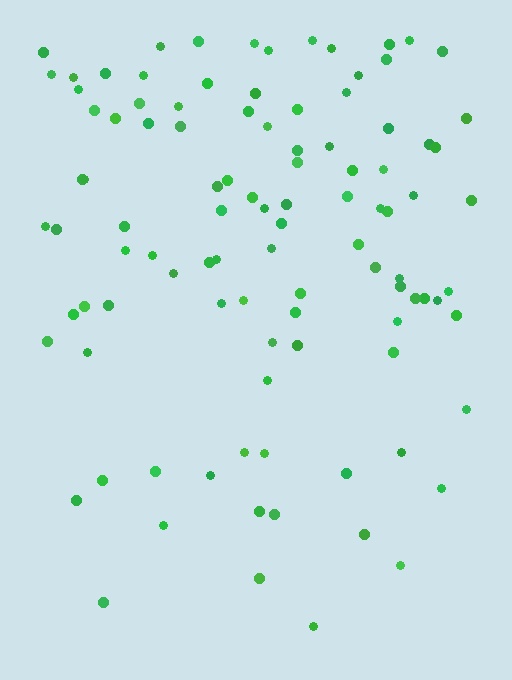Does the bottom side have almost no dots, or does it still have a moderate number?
Still a moderate number, just noticeably fewer than the top.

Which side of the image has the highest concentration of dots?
The top.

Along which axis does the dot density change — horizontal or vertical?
Vertical.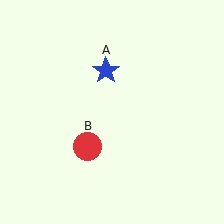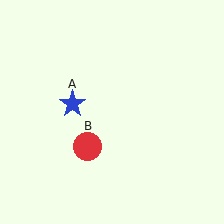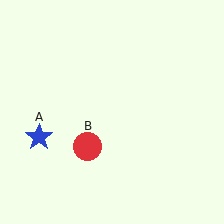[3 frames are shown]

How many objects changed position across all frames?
1 object changed position: blue star (object A).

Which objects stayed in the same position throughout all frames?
Red circle (object B) remained stationary.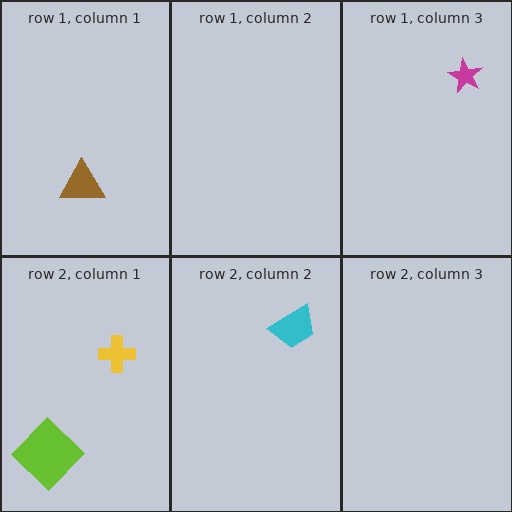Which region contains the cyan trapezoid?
The row 2, column 2 region.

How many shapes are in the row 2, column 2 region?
1.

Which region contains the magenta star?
The row 1, column 3 region.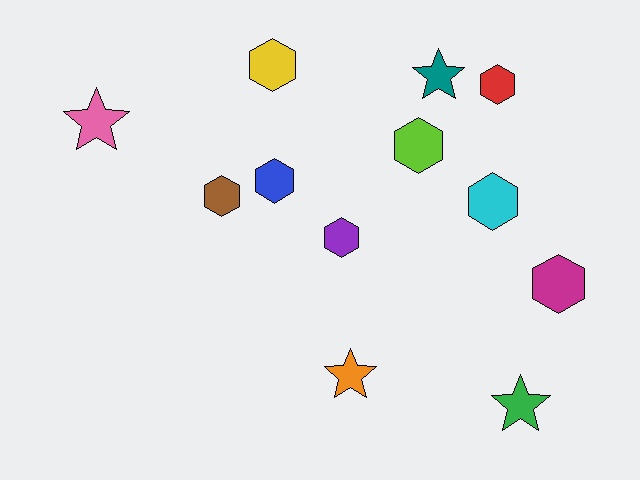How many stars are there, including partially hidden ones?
There are 4 stars.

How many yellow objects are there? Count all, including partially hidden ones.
There is 1 yellow object.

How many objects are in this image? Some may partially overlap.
There are 12 objects.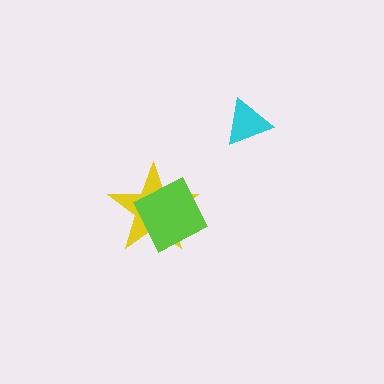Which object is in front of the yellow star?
The lime square is in front of the yellow star.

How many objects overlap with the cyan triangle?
0 objects overlap with the cyan triangle.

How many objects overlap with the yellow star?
1 object overlaps with the yellow star.